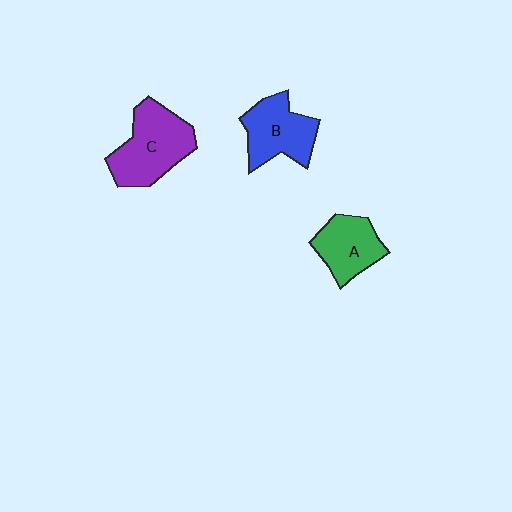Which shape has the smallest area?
Shape A (green).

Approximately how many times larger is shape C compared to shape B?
Approximately 1.2 times.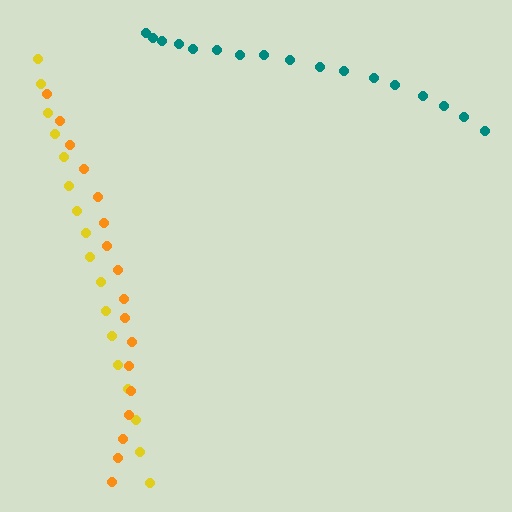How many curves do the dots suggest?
There are 3 distinct paths.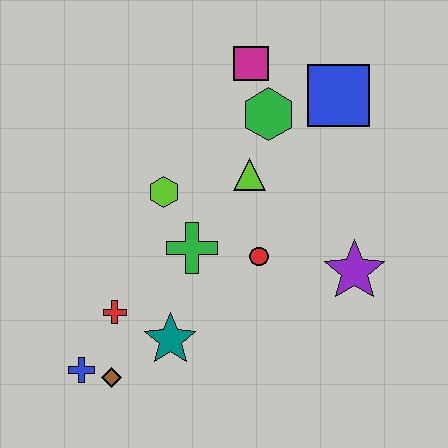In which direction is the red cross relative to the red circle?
The red cross is to the left of the red circle.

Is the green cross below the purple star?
No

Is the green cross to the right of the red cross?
Yes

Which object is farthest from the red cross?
The blue square is farthest from the red cross.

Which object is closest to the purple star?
The red circle is closest to the purple star.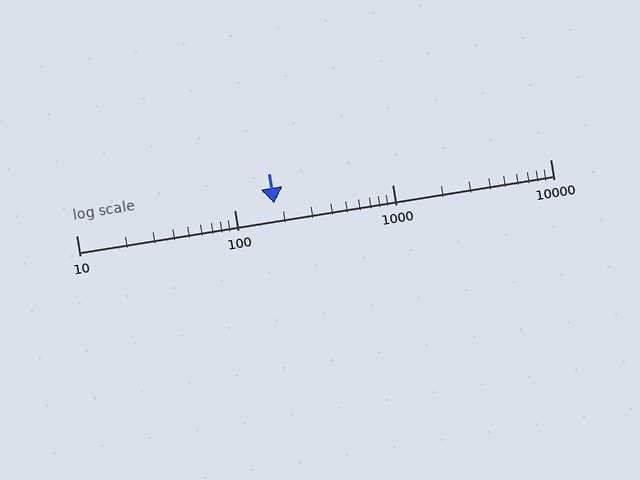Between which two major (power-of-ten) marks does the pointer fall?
The pointer is between 100 and 1000.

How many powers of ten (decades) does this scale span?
The scale spans 3 decades, from 10 to 10000.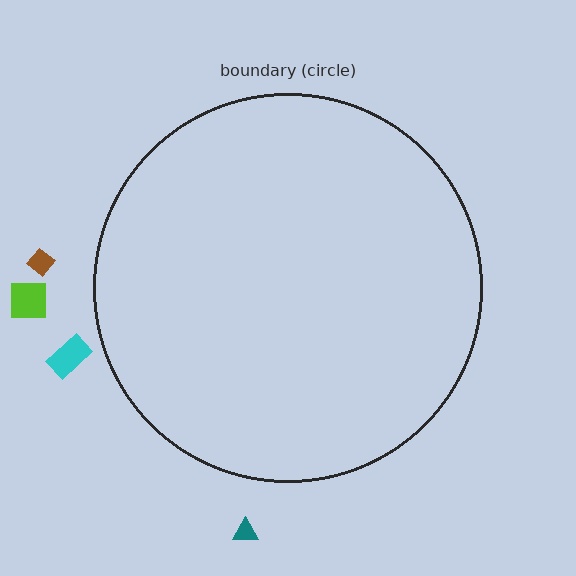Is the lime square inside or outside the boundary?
Outside.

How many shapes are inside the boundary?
0 inside, 4 outside.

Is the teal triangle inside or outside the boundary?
Outside.